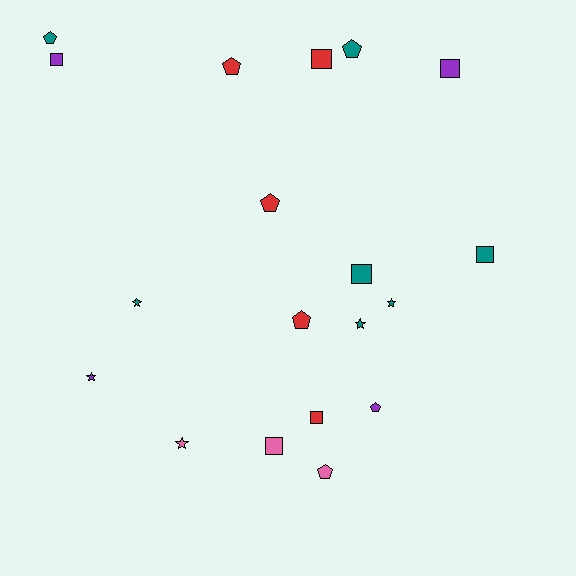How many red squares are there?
There are 2 red squares.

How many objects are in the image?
There are 19 objects.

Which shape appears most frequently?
Pentagon, with 7 objects.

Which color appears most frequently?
Teal, with 7 objects.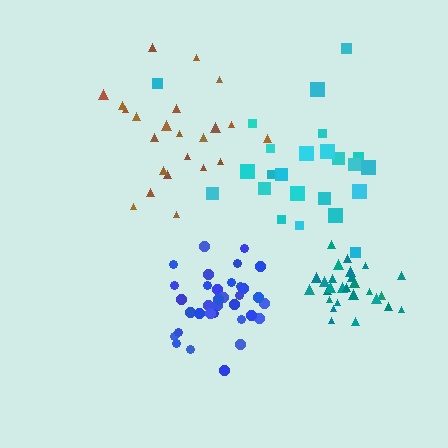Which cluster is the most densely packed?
Teal.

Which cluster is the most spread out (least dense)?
Cyan.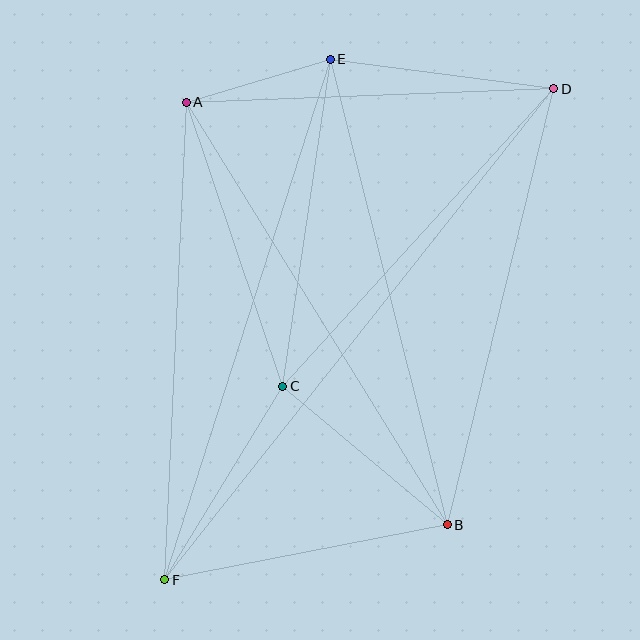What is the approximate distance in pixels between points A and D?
The distance between A and D is approximately 368 pixels.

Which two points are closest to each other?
Points A and E are closest to each other.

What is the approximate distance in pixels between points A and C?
The distance between A and C is approximately 300 pixels.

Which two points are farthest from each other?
Points D and F are farthest from each other.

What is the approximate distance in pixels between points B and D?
The distance between B and D is approximately 449 pixels.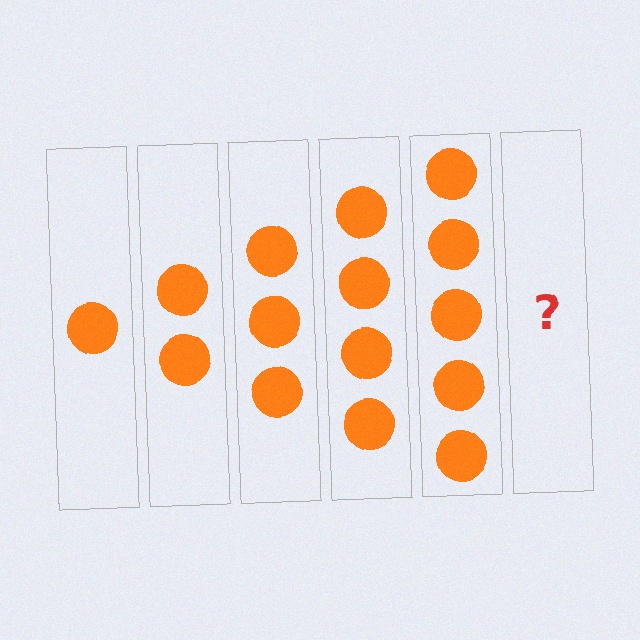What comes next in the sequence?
The next element should be 6 circles.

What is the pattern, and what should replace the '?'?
The pattern is that each step adds one more circle. The '?' should be 6 circles.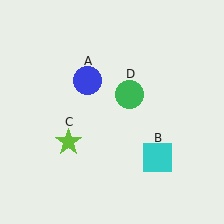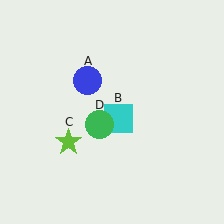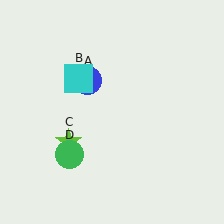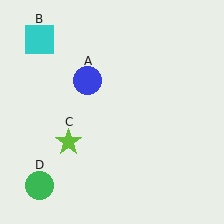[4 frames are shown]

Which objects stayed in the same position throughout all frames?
Blue circle (object A) and lime star (object C) remained stationary.